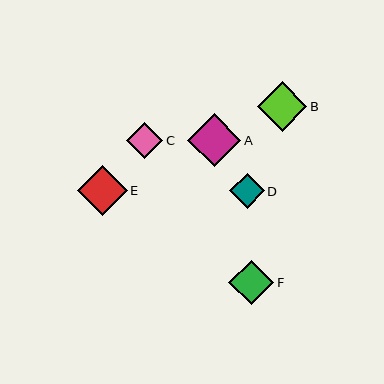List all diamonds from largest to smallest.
From largest to smallest: A, E, B, F, C, D.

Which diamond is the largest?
Diamond A is the largest with a size of approximately 53 pixels.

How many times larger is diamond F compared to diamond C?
Diamond F is approximately 1.2 times the size of diamond C.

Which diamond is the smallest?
Diamond D is the smallest with a size of approximately 34 pixels.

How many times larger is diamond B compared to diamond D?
Diamond B is approximately 1.4 times the size of diamond D.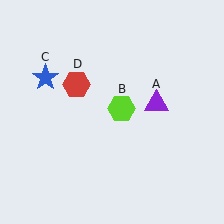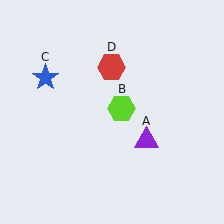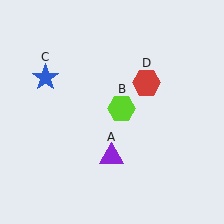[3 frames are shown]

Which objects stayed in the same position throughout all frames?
Lime hexagon (object B) and blue star (object C) remained stationary.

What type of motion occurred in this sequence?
The purple triangle (object A), red hexagon (object D) rotated clockwise around the center of the scene.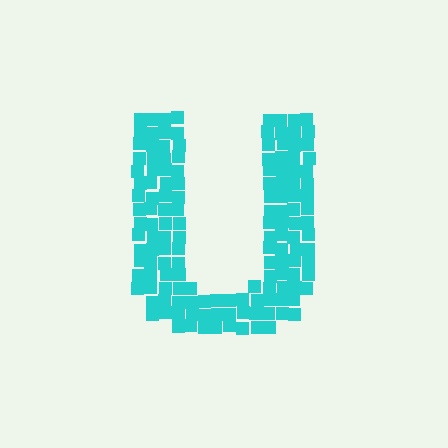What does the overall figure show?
The overall figure shows the letter U.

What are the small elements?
The small elements are squares.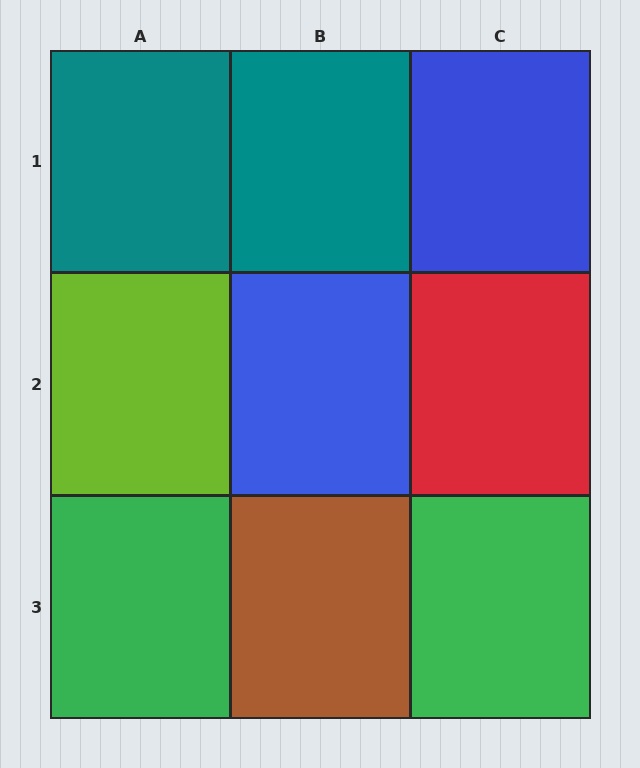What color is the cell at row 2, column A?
Lime.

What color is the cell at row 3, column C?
Green.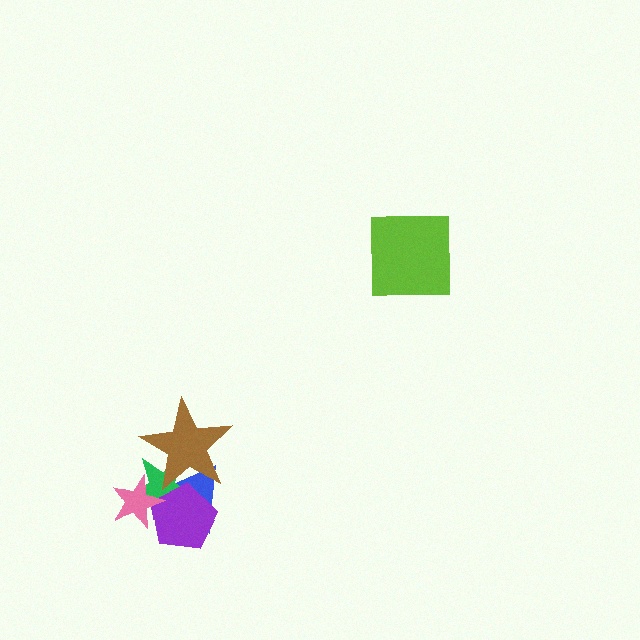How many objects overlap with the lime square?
0 objects overlap with the lime square.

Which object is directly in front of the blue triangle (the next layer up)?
The green star is directly in front of the blue triangle.